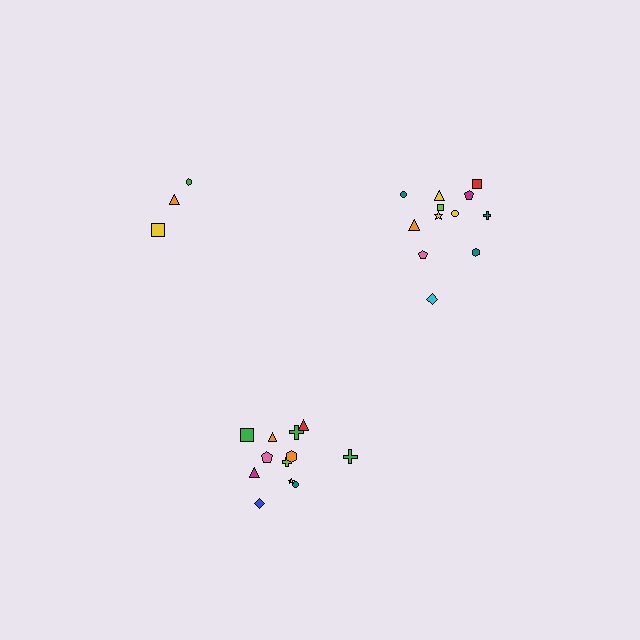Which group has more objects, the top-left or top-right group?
The top-right group.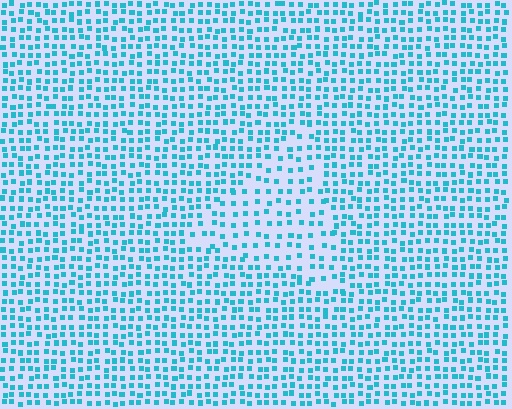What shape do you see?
I see a triangle.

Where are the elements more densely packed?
The elements are more densely packed outside the triangle boundary.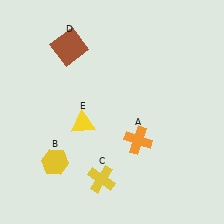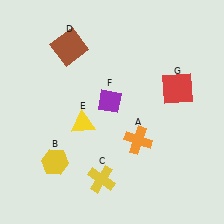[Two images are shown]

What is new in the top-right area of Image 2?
A red square (G) was added in the top-right area of Image 2.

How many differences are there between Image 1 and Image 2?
There are 2 differences between the two images.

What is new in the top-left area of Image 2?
A purple diamond (F) was added in the top-left area of Image 2.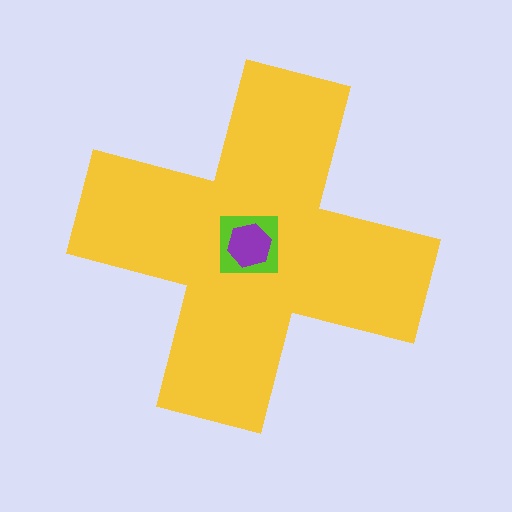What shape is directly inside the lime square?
The purple hexagon.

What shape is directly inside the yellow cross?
The lime square.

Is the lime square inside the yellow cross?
Yes.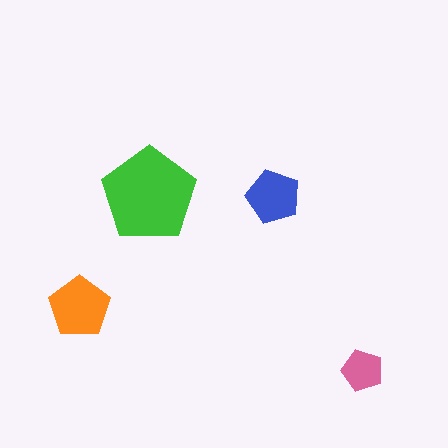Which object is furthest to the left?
The orange pentagon is leftmost.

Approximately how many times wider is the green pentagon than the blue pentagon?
About 1.5 times wider.